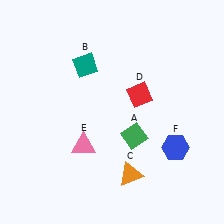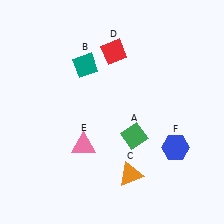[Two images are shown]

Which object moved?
The red diamond (D) moved up.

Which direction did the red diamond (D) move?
The red diamond (D) moved up.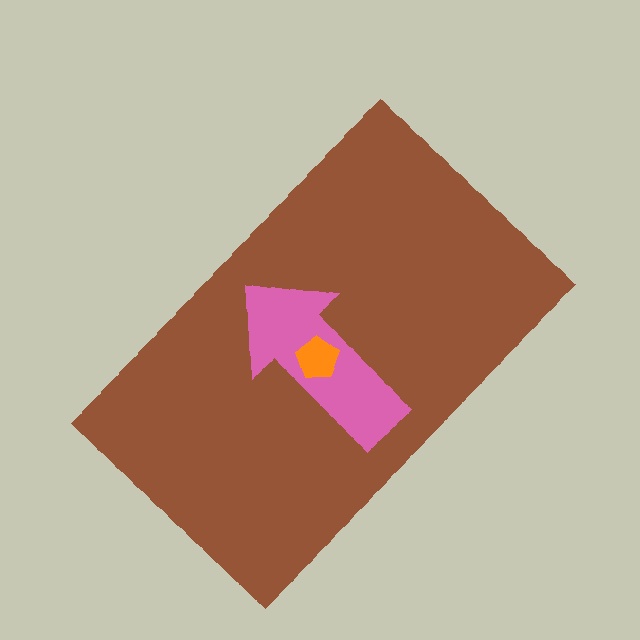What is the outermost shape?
The brown rectangle.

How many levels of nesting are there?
3.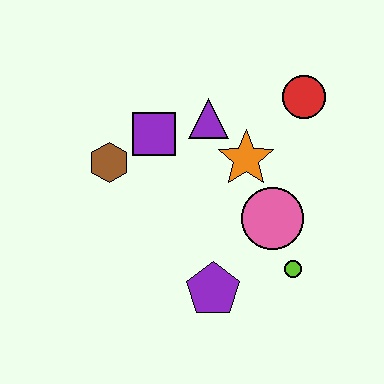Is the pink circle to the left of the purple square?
No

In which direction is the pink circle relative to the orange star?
The pink circle is below the orange star.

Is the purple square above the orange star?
Yes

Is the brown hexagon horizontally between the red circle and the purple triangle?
No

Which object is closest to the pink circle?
The lime circle is closest to the pink circle.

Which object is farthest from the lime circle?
The brown hexagon is farthest from the lime circle.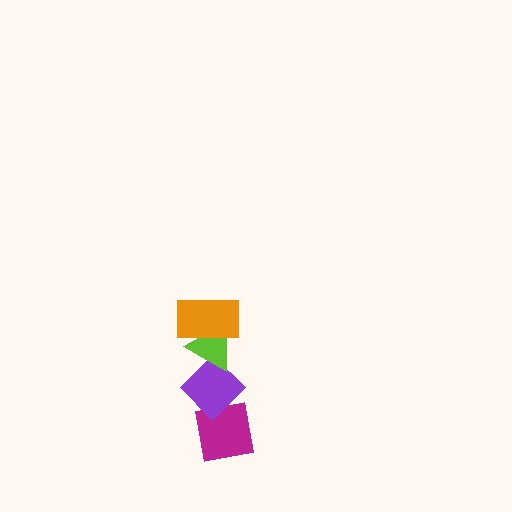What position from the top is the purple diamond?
The purple diamond is 3rd from the top.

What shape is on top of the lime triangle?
The orange rectangle is on top of the lime triangle.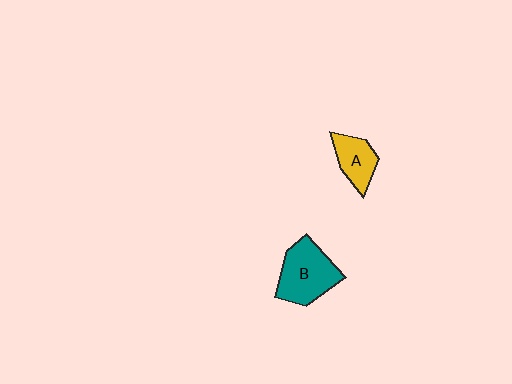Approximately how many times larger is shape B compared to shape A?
Approximately 1.7 times.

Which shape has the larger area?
Shape B (teal).